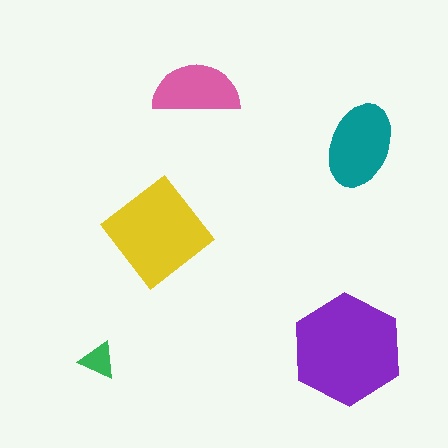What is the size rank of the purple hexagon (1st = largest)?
1st.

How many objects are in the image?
There are 5 objects in the image.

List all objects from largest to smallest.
The purple hexagon, the yellow diamond, the teal ellipse, the pink semicircle, the green triangle.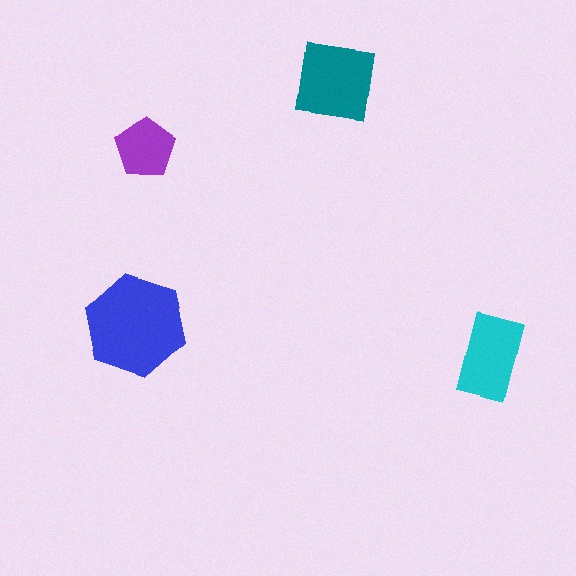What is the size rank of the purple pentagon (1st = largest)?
4th.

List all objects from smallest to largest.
The purple pentagon, the cyan rectangle, the teal square, the blue hexagon.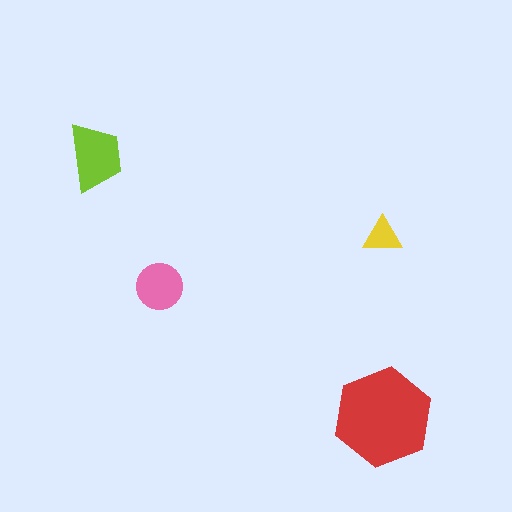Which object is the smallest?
The yellow triangle.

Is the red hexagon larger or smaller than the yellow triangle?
Larger.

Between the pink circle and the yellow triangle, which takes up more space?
The pink circle.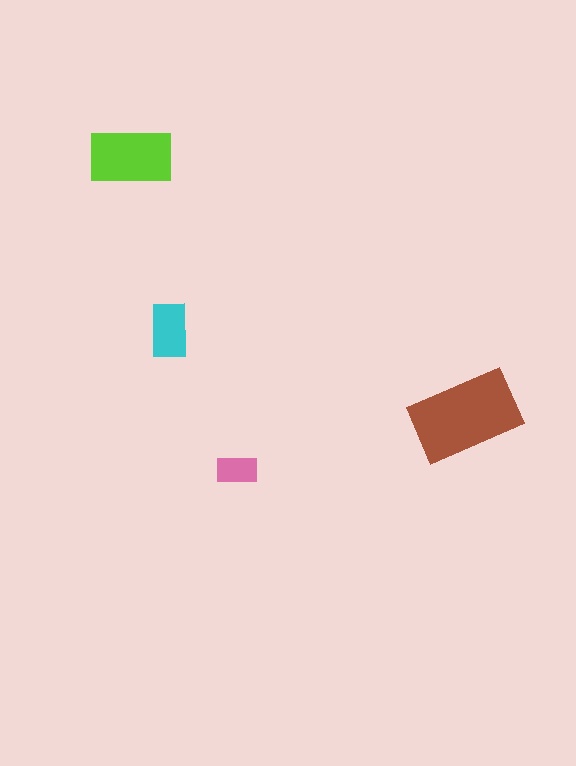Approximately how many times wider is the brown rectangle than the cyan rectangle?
About 2 times wider.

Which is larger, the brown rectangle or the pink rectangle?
The brown one.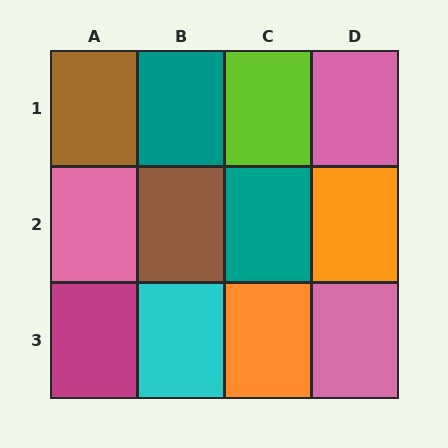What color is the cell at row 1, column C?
Lime.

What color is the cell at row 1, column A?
Brown.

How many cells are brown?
2 cells are brown.